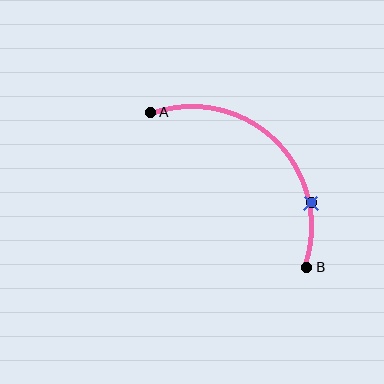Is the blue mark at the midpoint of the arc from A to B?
No. The blue mark lies on the arc but is closer to endpoint B. The arc midpoint would be at the point on the curve equidistant along the arc from both A and B.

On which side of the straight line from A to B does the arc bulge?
The arc bulges above and to the right of the straight line connecting A and B.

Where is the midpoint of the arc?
The arc midpoint is the point on the curve farthest from the straight line joining A and B. It sits above and to the right of that line.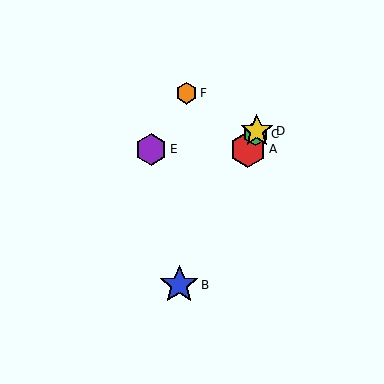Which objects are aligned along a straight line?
Objects A, B, C, D are aligned along a straight line.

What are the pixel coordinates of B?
Object B is at (179, 285).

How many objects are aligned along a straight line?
4 objects (A, B, C, D) are aligned along a straight line.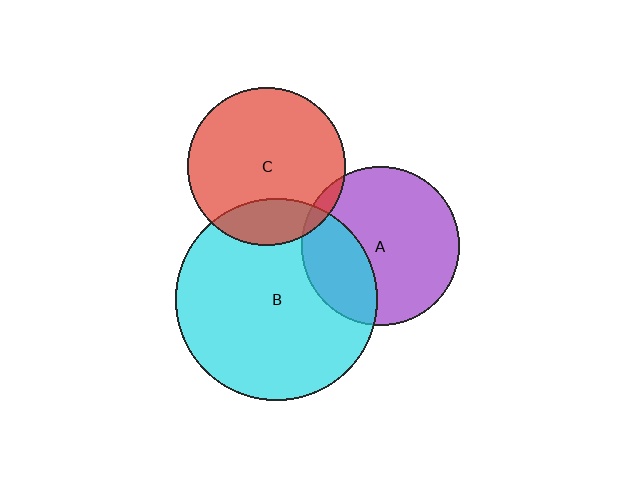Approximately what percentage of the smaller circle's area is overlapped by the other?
Approximately 20%.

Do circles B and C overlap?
Yes.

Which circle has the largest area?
Circle B (cyan).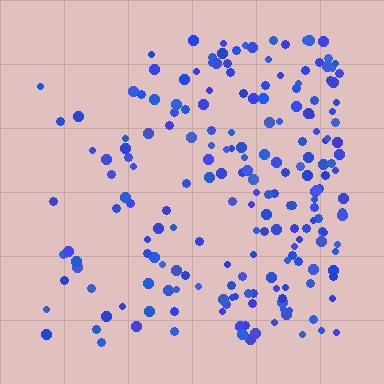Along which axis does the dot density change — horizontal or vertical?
Horizontal.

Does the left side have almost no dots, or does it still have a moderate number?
Still a moderate number, just noticeably fewer than the right.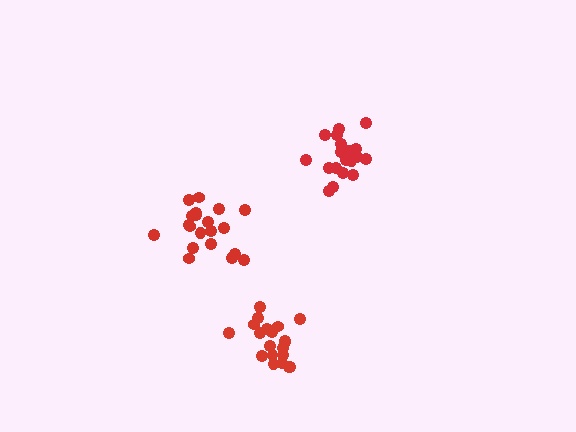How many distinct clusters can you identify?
There are 3 distinct clusters.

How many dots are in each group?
Group 1: 20 dots, Group 2: 20 dots, Group 3: 21 dots (61 total).